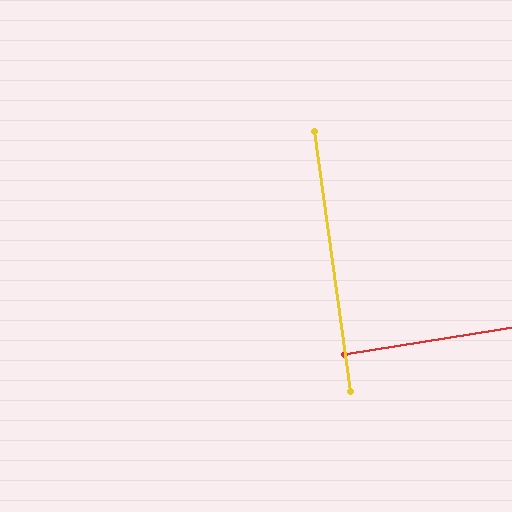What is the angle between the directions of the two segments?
Approximately 89 degrees.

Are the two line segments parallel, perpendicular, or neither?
Perpendicular — they meet at approximately 89°.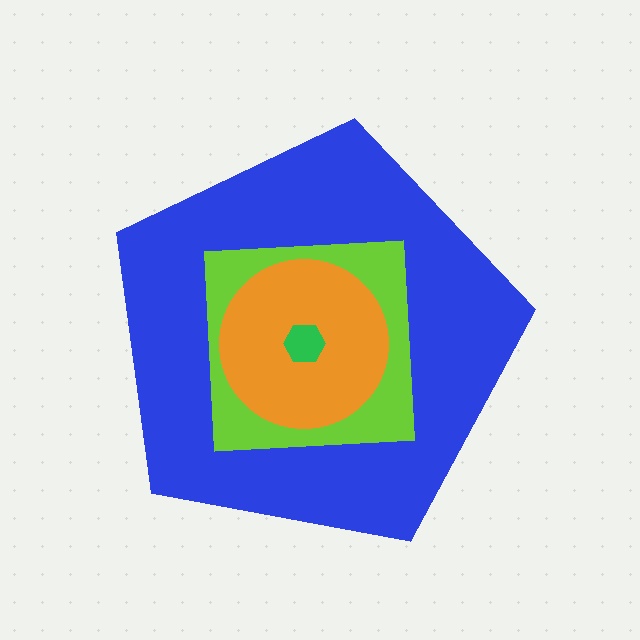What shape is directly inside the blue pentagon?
The lime square.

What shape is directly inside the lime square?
The orange circle.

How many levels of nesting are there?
4.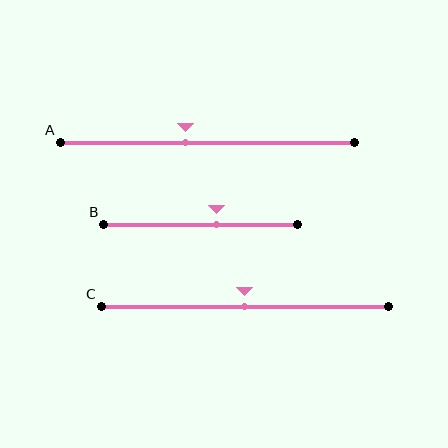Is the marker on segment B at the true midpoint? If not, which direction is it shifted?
No, the marker on segment B is shifted to the right by about 8% of the segment length.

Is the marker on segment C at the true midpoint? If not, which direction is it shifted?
Yes, the marker on segment C is at the true midpoint.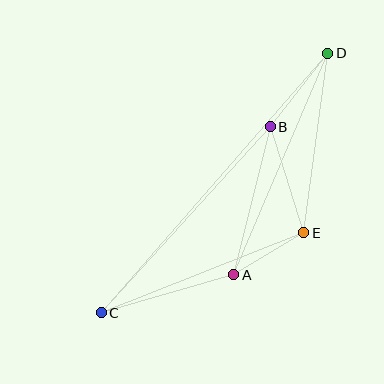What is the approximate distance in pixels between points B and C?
The distance between B and C is approximately 251 pixels.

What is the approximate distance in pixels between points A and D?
The distance between A and D is approximately 241 pixels.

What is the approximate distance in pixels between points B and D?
The distance between B and D is approximately 93 pixels.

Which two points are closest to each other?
Points A and E are closest to each other.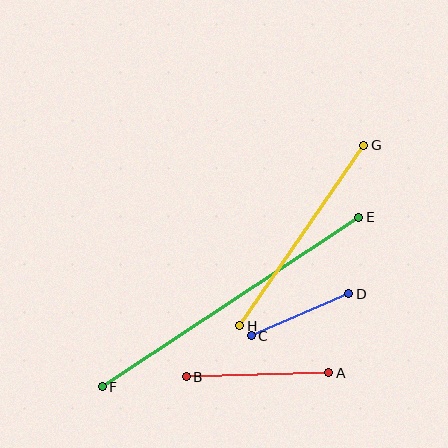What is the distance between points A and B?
The distance is approximately 143 pixels.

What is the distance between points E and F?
The distance is approximately 307 pixels.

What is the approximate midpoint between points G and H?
The midpoint is at approximately (302, 236) pixels.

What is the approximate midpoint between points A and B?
The midpoint is at approximately (258, 375) pixels.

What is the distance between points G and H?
The distance is approximately 219 pixels.